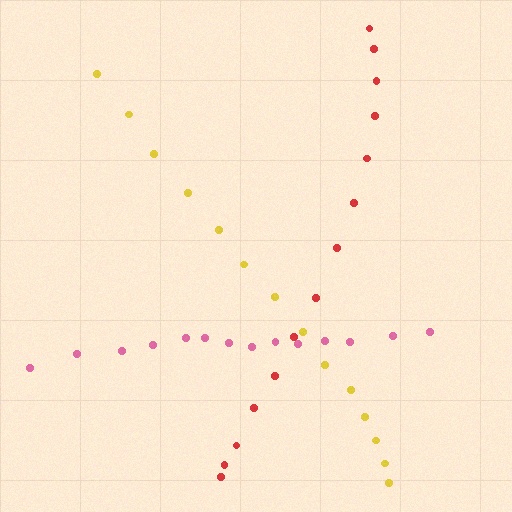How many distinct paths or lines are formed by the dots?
There are 3 distinct paths.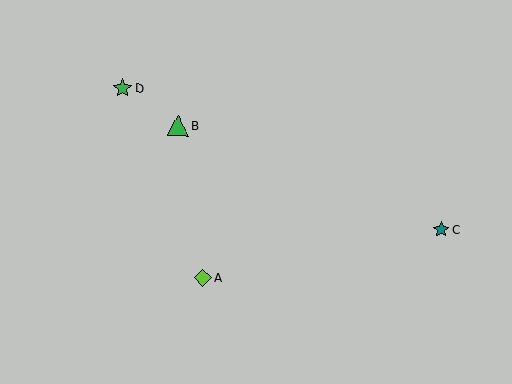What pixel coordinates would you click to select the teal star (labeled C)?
Click at (442, 230) to select the teal star C.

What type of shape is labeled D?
Shape D is a green star.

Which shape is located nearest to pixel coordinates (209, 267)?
The lime diamond (labeled A) at (203, 278) is nearest to that location.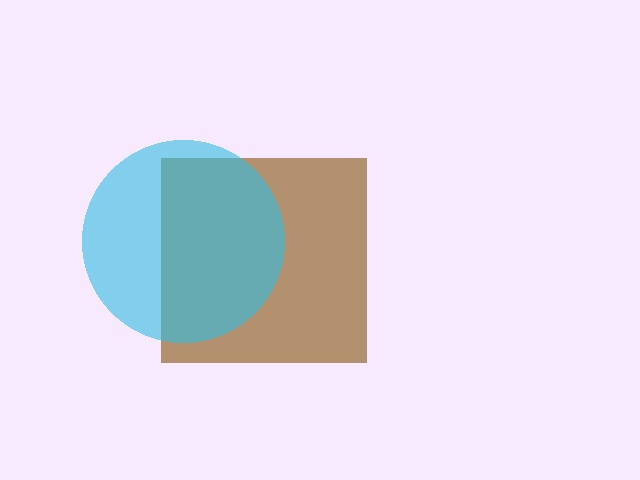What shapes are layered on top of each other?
The layered shapes are: a brown square, a cyan circle.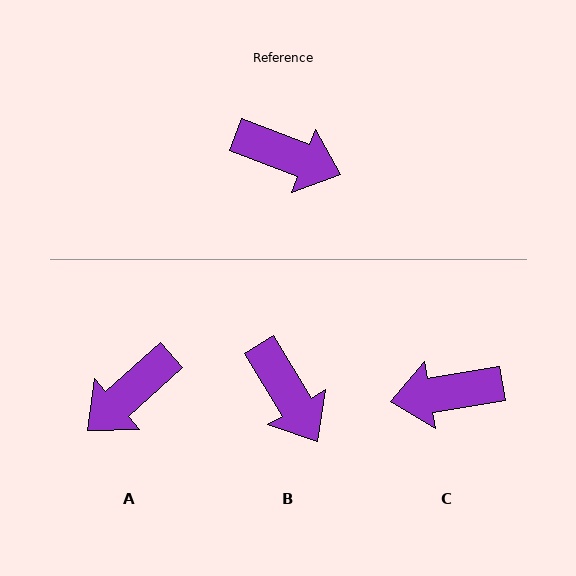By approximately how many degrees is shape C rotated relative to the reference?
Approximately 150 degrees clockwise.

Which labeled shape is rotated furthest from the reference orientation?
C, about 150 degrees away.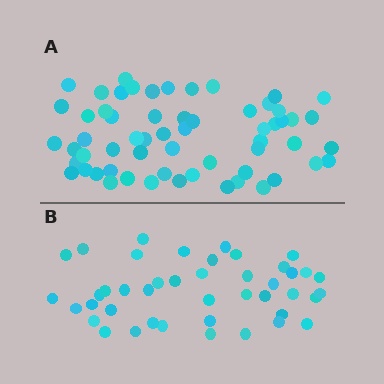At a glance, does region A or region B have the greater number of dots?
Region A (the top region) has more dots.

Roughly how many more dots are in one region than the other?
Region A has approximately 15 more dots than region B.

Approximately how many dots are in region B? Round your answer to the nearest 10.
About 40 dots. (The exact count is 43, which rounds to 40.)